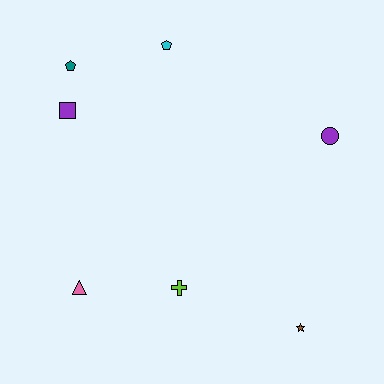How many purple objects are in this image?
There are 2 purple objects.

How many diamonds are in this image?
There are no diamonds.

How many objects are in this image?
There are 7 objects.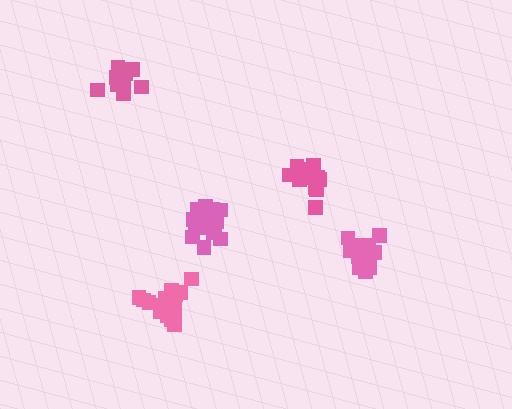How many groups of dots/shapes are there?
There are 5 groups.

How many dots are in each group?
Group 1: 12 dots, Group 2: 12 dots, Group 3: 18 dots, Group 4: 18 dots, Group 5: 17 dots (77 total).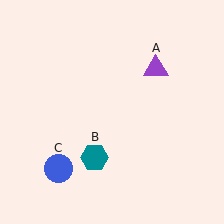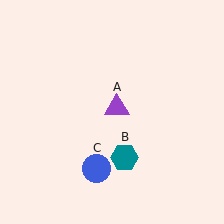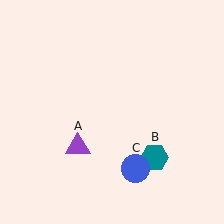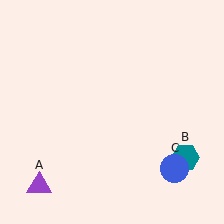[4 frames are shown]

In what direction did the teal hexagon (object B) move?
The teal hexagon (object B) moved right.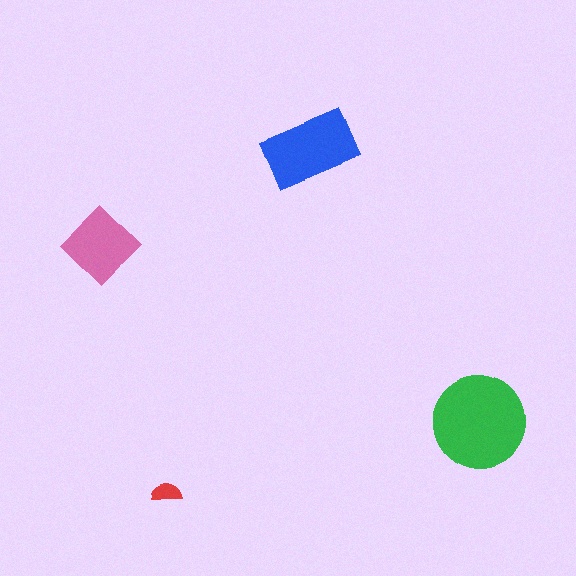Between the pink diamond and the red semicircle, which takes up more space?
The pink diamond.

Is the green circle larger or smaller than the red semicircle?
Larger.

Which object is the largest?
The green circle.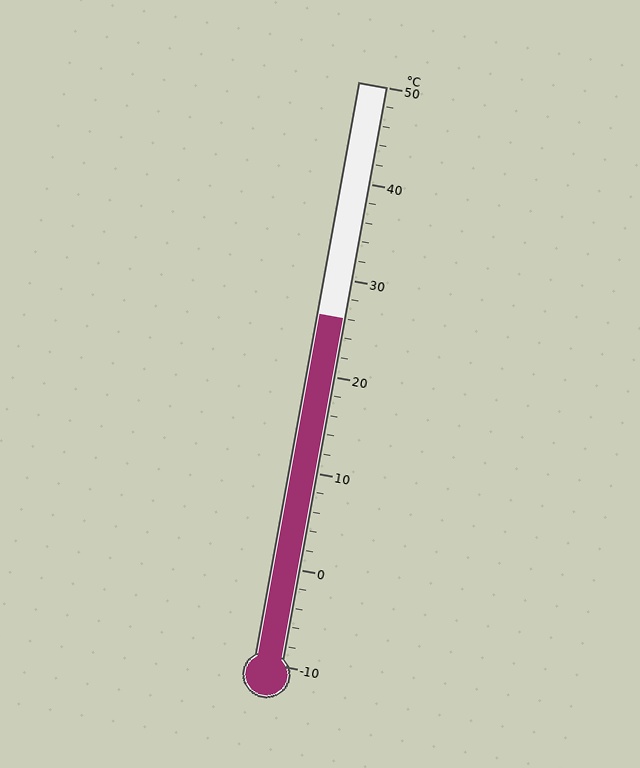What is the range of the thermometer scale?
The thermometer scale ranges from -10°C to 50°C.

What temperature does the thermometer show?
The thermometer shows approximately 26°C.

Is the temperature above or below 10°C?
The temperature is above 10°C.